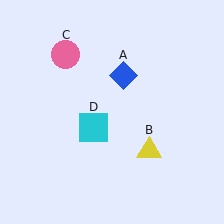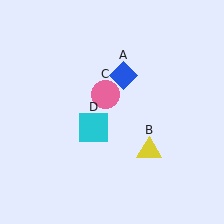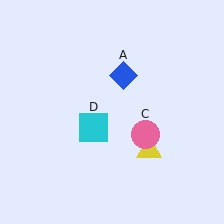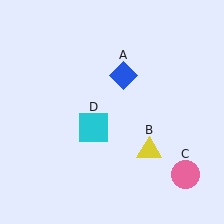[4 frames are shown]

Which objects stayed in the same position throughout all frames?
Blue diamond (object A) and yellow triangle (object B) and cyan square (object D) remained stationary.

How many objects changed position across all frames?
1 object changed position: pink circle (object C).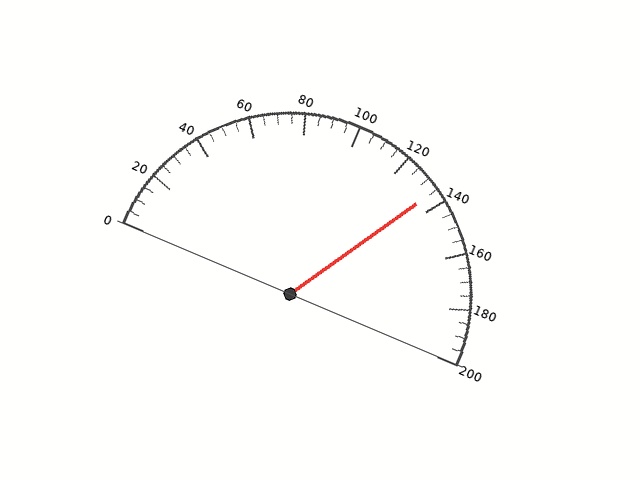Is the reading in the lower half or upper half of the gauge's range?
The reading is in the upper half of the range (0 to 200).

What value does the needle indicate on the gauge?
The needle indicates approximately 135.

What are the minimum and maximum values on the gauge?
The gauge ranges from 0 to 200.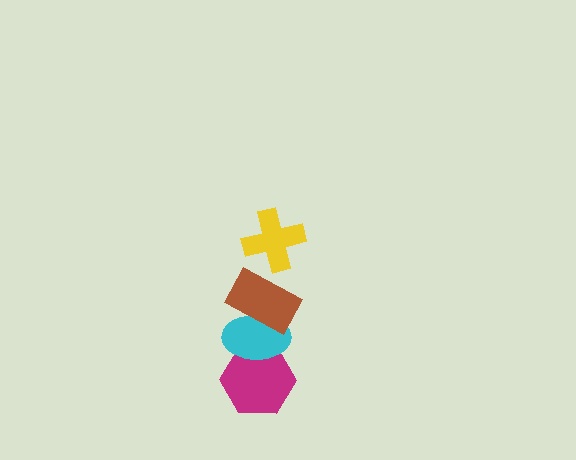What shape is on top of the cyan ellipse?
The brown rectangle is on top of the cyan ellipse.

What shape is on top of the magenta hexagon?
The cyan ellipse is on top of the magenta hexagon.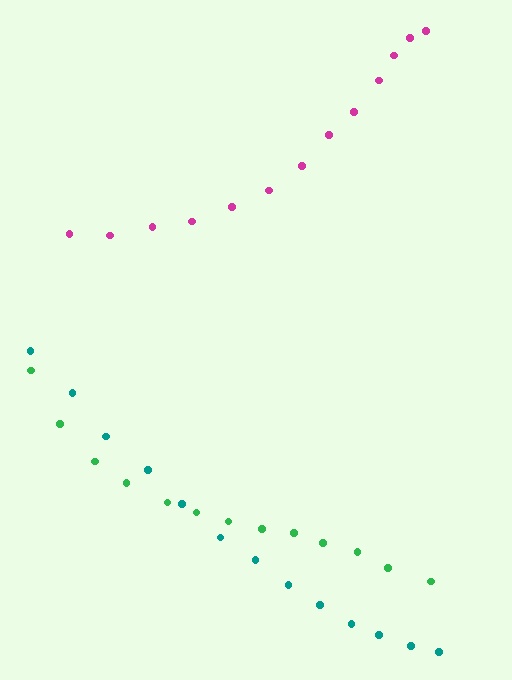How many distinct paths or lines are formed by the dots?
There are 3 distinct paths.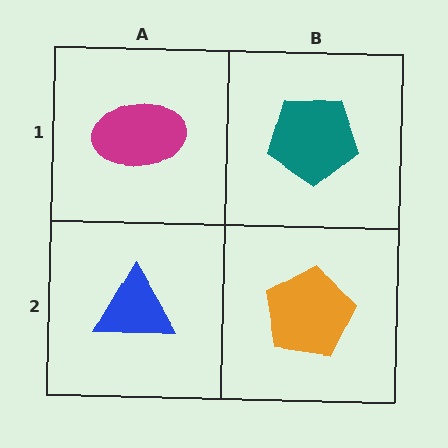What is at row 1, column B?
A teal pentagon.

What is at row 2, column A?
A blue triangle.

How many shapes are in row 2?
2 shapes.